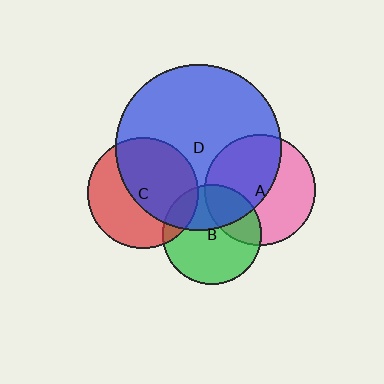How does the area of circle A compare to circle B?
Approximately 1.2 times.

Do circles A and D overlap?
Yes.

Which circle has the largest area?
Circle D (blue).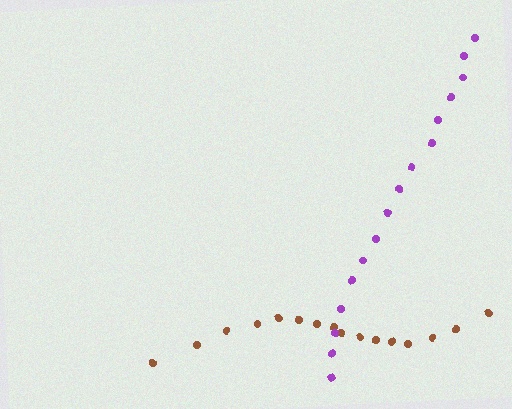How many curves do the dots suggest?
There are 2 distinct paths.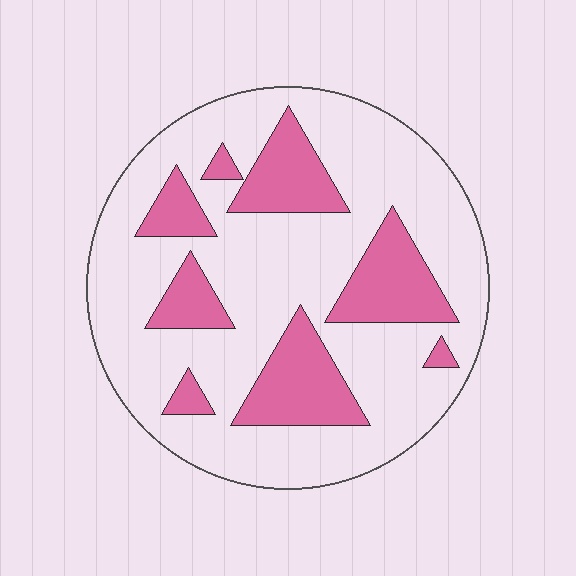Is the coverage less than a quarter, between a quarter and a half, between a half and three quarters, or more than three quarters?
Between a quarter and a half.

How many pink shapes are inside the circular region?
8.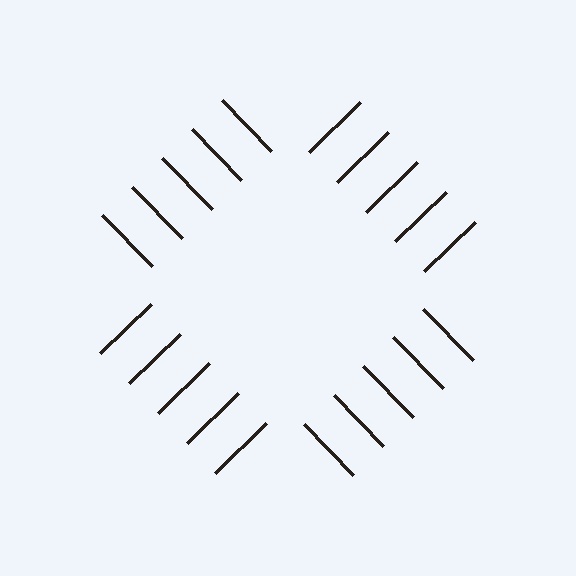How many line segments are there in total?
20 — 5 along each of the 4 edges.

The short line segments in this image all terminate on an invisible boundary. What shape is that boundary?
An illusory square — the line segments terminate on its edges but no continuous stroke is drawn.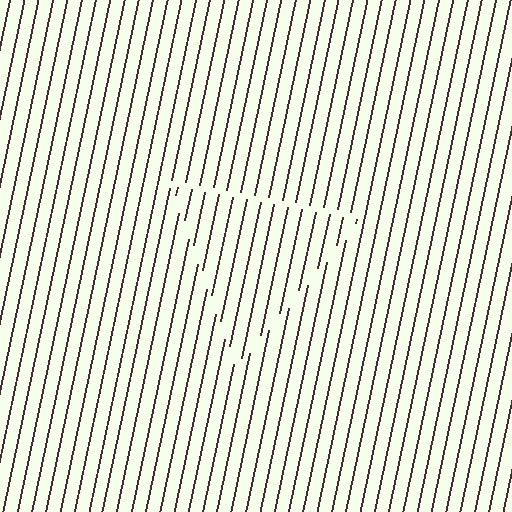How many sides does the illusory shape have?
3 sides — the line-ends trace a triangle.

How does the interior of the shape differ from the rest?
The interior of the shape contains the same grating, shifted by half a period — the contour is defined by the phase discontinuity where line-ends from the inner and outer gratings abut.